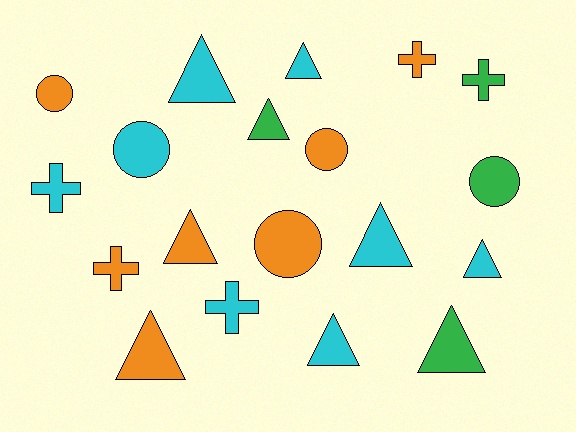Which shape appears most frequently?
Triangle, with 9 objects.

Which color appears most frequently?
Cyan, with 8 objects.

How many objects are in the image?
There are 19 objects.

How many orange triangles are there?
There are 2 orange triangles.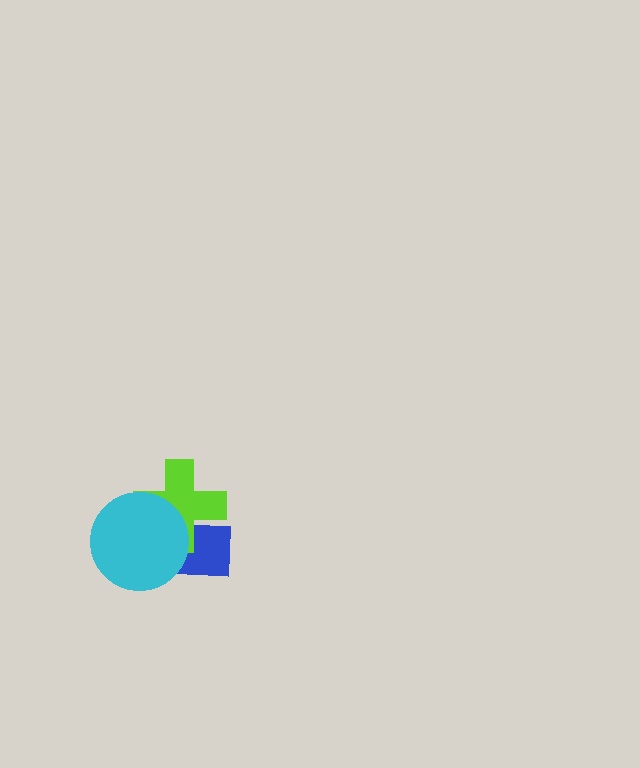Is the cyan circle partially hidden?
No, no other shape covers it.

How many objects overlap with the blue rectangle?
2 objects overlap with the blue rectangle.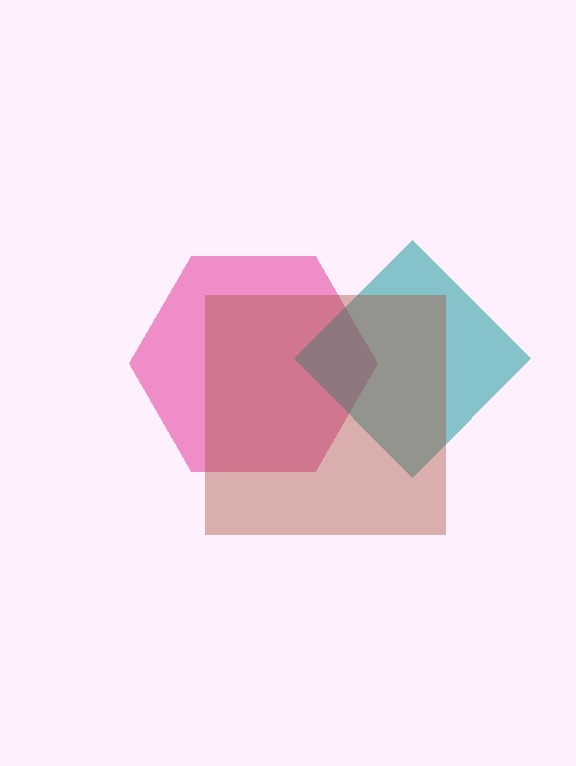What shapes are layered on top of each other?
The layered shapes are: a pink hexagon, a teal diamond, a brown square.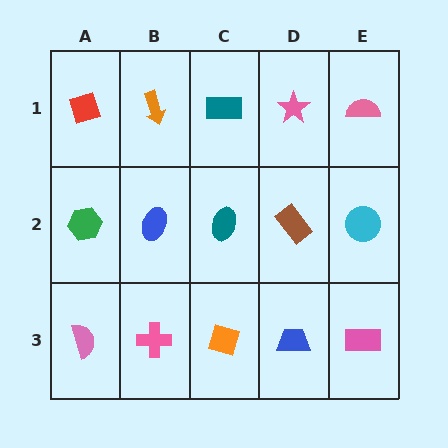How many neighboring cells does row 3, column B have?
3.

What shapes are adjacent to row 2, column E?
A pink semicircle (row 1, column E), a pink rectangle (row 3, column E), a brown rectangle (row 2, column D).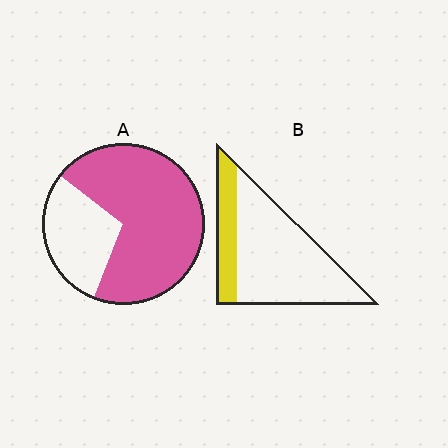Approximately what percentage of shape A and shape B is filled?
A is approximately 70% and B is approximately 25%.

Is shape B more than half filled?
No.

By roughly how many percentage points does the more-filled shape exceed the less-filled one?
By roughly 45 percentage points (A over B).